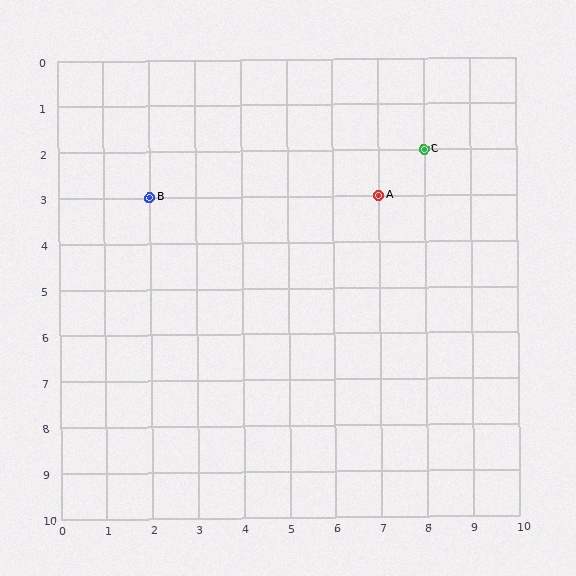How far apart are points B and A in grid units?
Points B and A are 5 columns apart.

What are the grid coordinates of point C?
Point C is at grid coordinates (8, 2).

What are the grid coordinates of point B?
Point B is at grid coordinates (2, 3).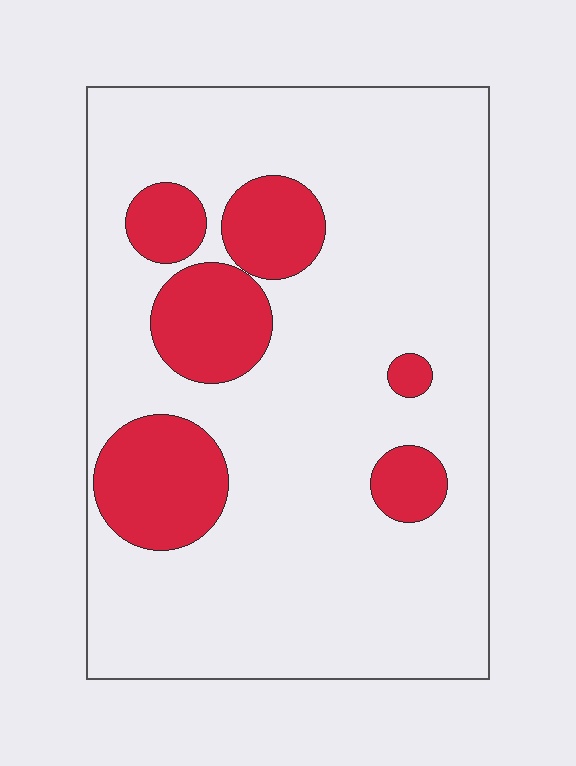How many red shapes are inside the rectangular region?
6.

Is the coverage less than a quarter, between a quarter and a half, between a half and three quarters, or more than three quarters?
Less than a quarter.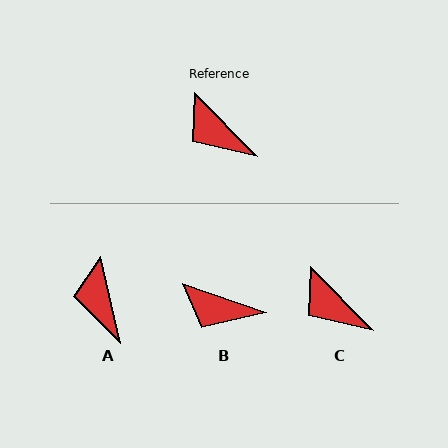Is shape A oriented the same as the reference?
No, it is off by about 32 degrees.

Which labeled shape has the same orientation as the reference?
C.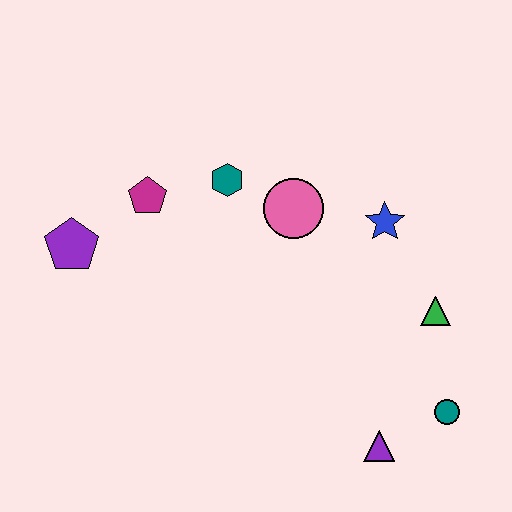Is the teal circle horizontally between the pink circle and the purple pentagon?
No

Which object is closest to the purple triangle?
The teal circle is closest to the purple triangle.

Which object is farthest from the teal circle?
The purple pentagon is farthest from the teal circle.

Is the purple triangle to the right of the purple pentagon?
Yes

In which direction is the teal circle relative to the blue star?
The teal circle is below the blue star.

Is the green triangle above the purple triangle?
Yes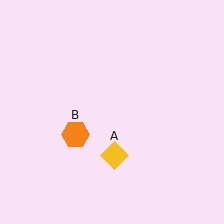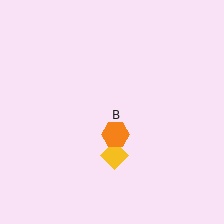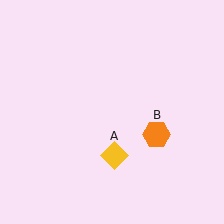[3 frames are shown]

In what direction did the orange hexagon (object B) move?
The orange hexagon (object B) moved right.